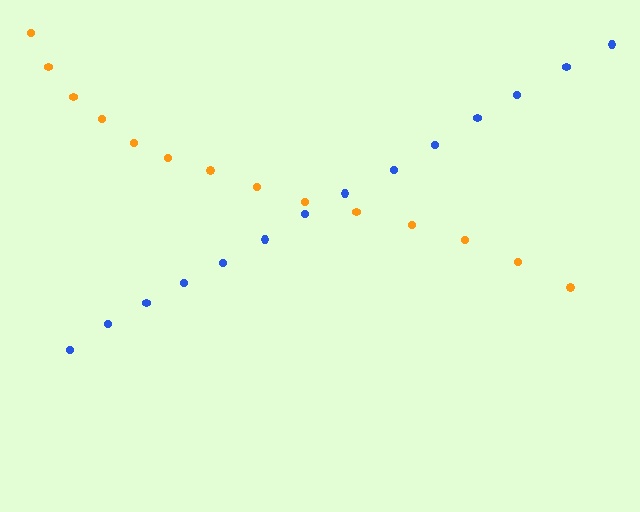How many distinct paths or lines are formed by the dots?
There are 2 distinct paths.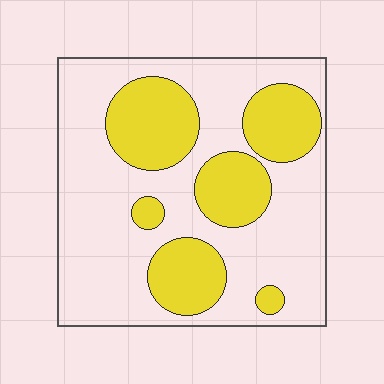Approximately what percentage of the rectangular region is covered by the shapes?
Approximately 30%.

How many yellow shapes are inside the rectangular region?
6.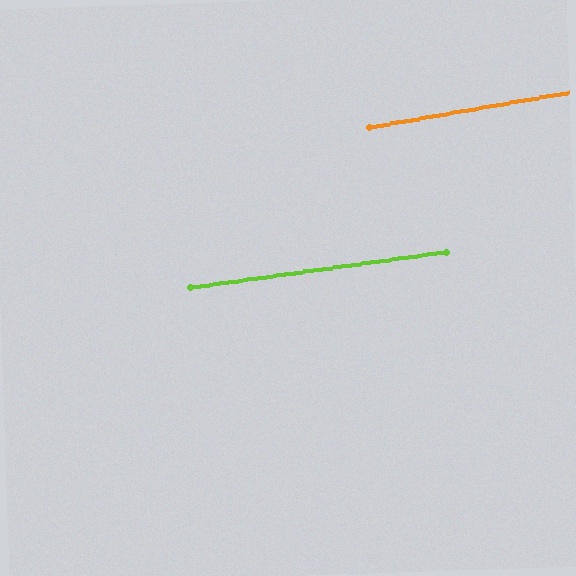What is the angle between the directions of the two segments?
Approximately 2 degrees.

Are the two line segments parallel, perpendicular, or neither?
Parallel — their directions differ by only 2.0°.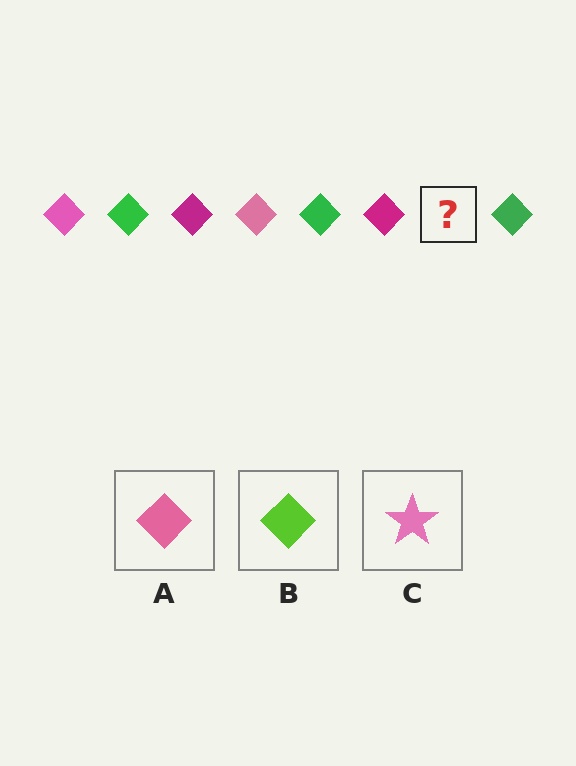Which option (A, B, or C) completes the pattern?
A.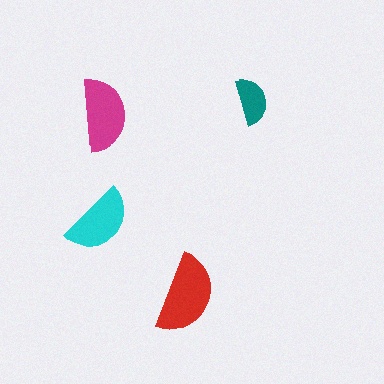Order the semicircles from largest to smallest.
the red one, the magenta one, the cyan one, the teal one.